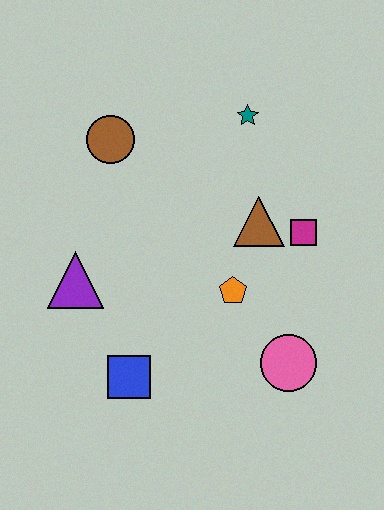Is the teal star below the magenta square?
No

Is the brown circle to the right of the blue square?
No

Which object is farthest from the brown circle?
The pink circle is farthest from the brown circle.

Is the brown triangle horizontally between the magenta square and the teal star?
Yes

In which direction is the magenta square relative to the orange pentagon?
The magenta square is to the right of the orange pentagon.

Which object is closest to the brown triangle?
The magenta square is closest to the brown triangle.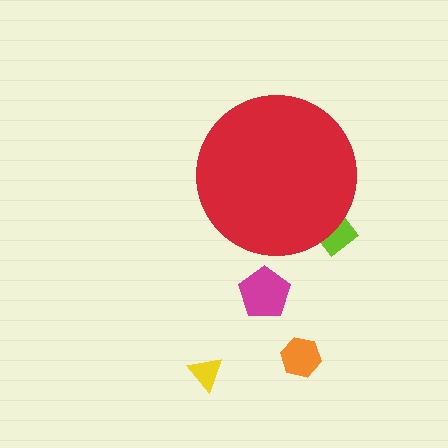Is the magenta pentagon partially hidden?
No, the magenta pentagon is fully visible.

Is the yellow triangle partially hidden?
No, the yellow triangle is fully visible.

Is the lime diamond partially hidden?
Yes, the lime diamond is partially hidden behind the red circle.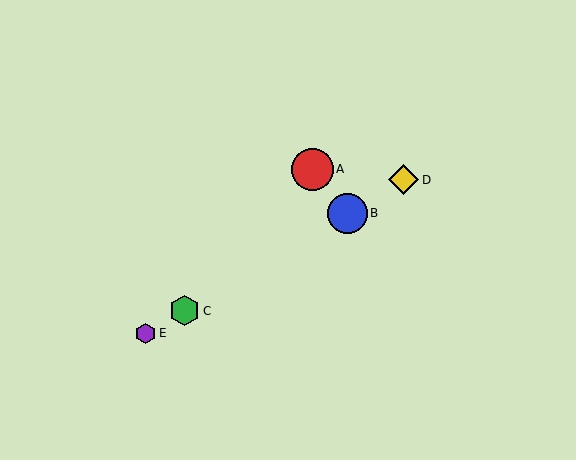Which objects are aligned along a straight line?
Objects B, C, D, E are aligned along a straight line.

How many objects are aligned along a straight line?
4 objects (B, C, D, E) are aligned along a straight line.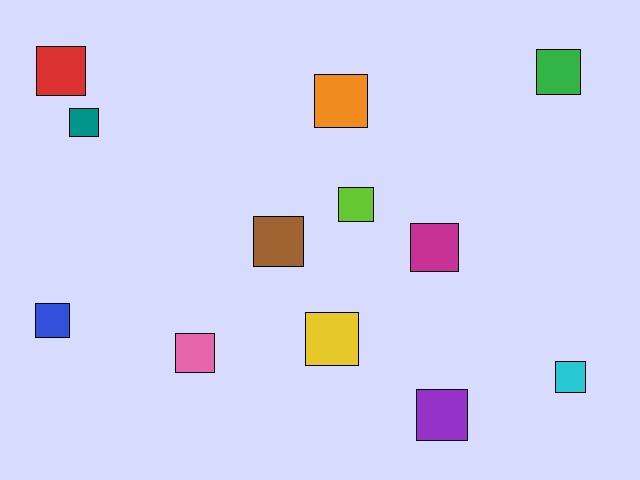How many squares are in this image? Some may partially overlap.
There are 12 squares.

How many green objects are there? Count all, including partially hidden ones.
There is 1 green object.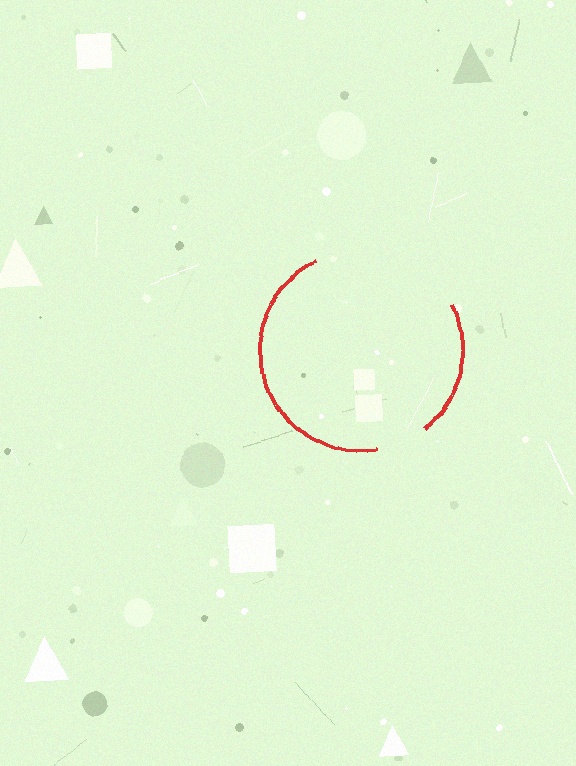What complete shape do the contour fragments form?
The contour fragments form a circle.